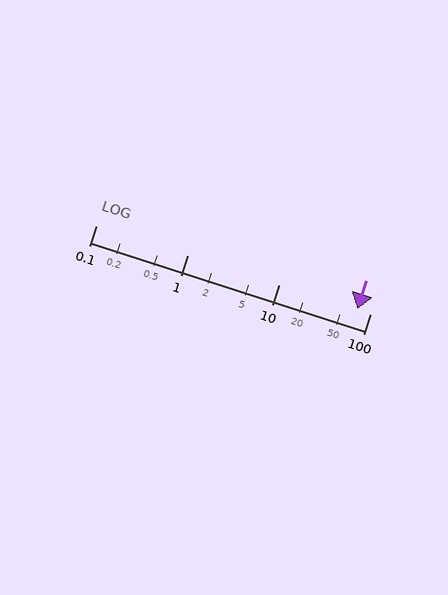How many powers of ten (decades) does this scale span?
The scale spans 3 decades, from 0.1 to 100.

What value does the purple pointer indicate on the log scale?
The pointer indicates approximately 72.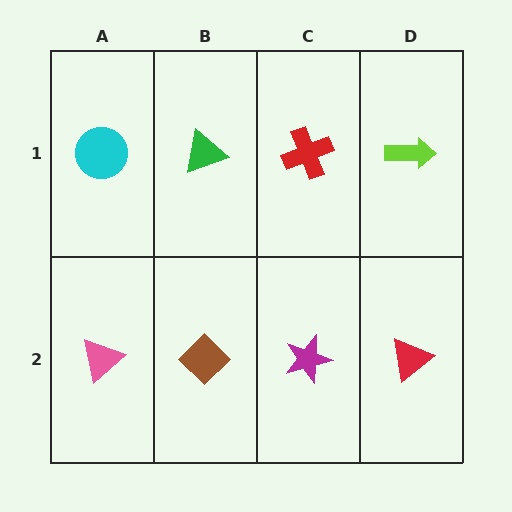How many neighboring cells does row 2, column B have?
3.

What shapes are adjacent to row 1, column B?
A brown diamond (row 2, column B), a cyan circle (row 1, column A), a red cross (row 1, column C).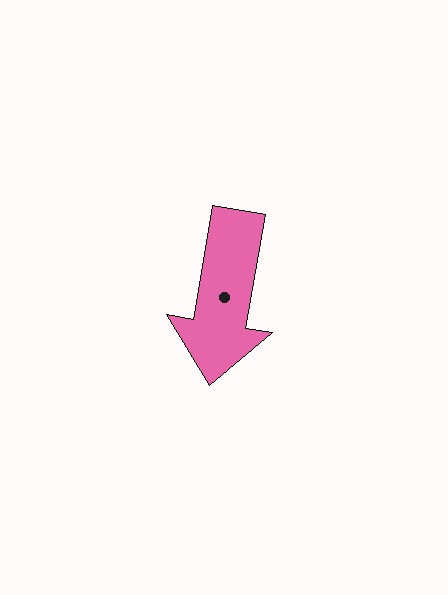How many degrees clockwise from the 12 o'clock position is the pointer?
Approximately 190 degrees.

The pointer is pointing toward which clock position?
Roughly 6 o'clock.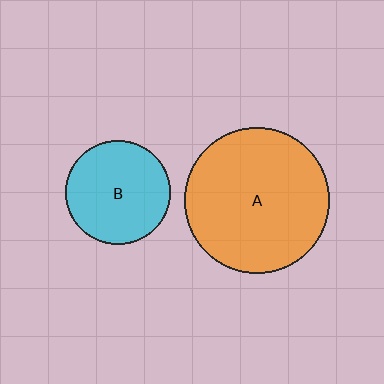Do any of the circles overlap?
No, none of the circles overlap.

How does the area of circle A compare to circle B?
Approximately 1.9 times.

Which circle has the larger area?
Circle A (orange).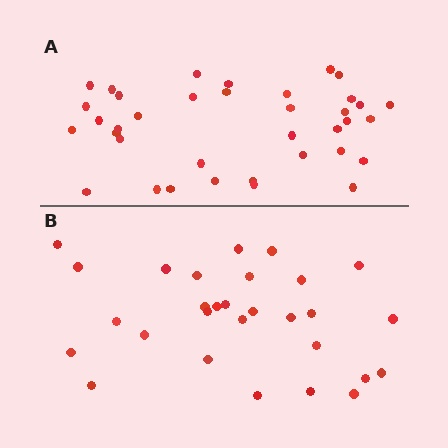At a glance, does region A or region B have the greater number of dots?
Region A (the top region) has more dots.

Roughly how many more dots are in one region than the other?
Region A has roughly 8 or so more dots than region B.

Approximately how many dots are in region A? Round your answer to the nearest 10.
About 40 dots. (The exact count is 37, which rounds to 40.)